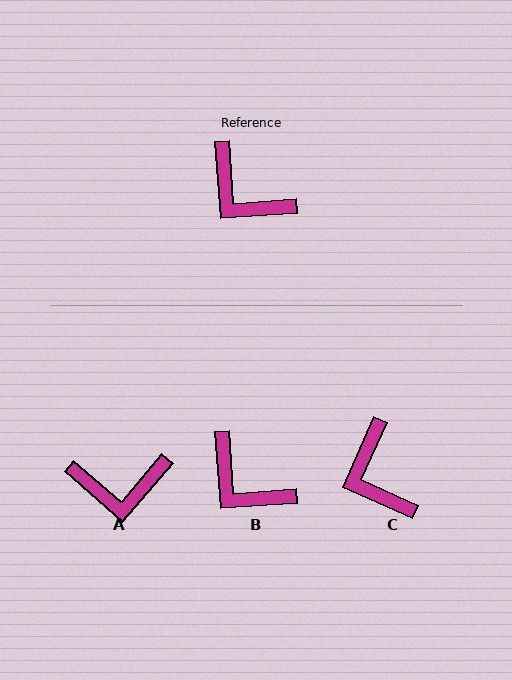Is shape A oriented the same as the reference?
No, it is off by about 45 degrees.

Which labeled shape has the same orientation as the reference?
B.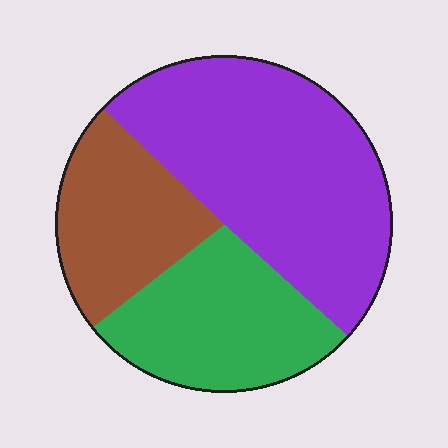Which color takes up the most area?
Purple, at roughly 50%.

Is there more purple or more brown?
Purple.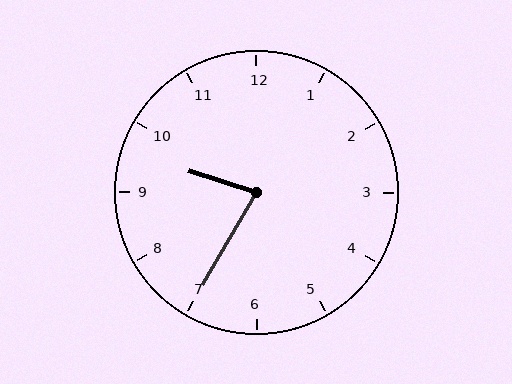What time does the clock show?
9:35.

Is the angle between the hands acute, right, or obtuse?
It is acute.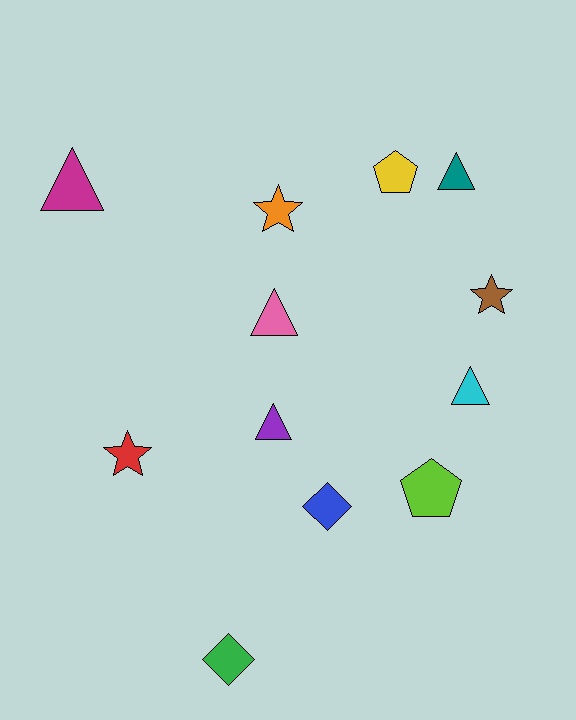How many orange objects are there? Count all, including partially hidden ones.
There is 1 orange object.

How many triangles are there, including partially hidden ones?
There are 5 triangles.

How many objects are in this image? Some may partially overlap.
There are 12 objects.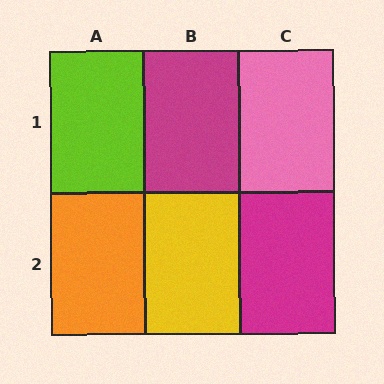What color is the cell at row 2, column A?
Orange.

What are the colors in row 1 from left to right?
Lime, magenta, pink.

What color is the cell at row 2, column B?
Yellow.